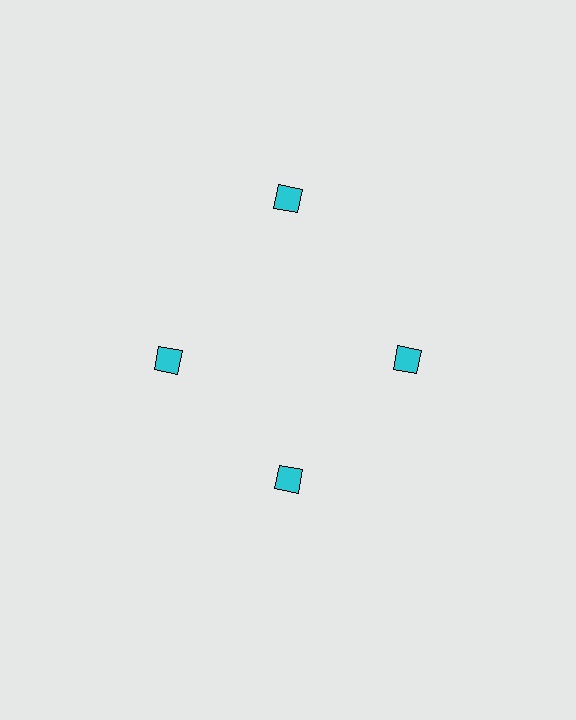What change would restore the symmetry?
The symmetry would be restored by moving it inward, back onto the ring so that all 4 diamonds sit at equal angles and equal distance from the center.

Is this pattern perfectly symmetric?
No. The 4 cyan diamonds are arranged in a ring, but one element near the 12 o'clock position is pushed outward from the center, breaking the 4-fold rotational symmetry.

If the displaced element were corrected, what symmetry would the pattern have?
It would have 4-fold rotational symmetry — the pattern would map onto itself every 90 degrees.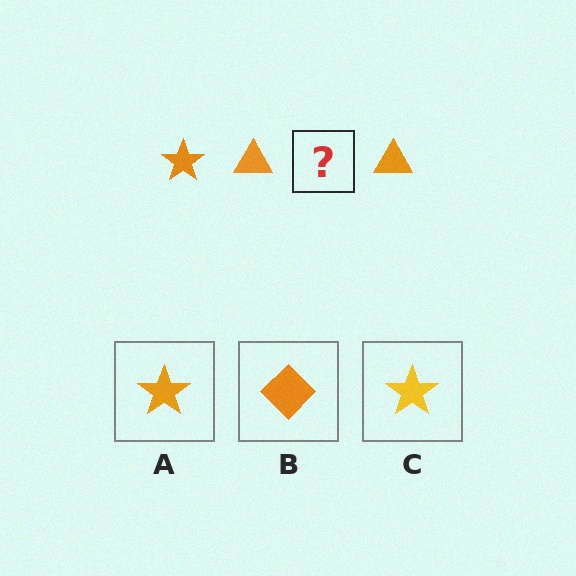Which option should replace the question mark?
Option A.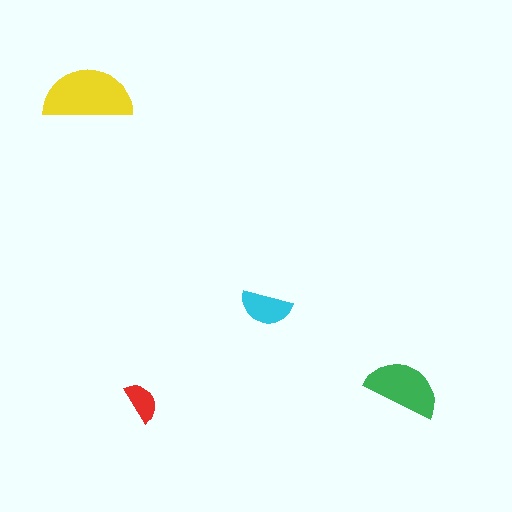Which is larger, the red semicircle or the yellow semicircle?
The yellow one.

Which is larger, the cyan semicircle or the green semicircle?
The green one.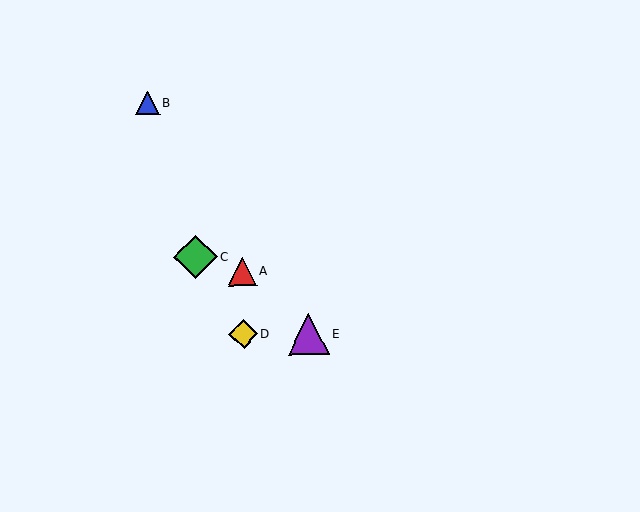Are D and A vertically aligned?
Yes, both are at x≈243.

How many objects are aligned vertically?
2 objects (A, D) are aligned vertically.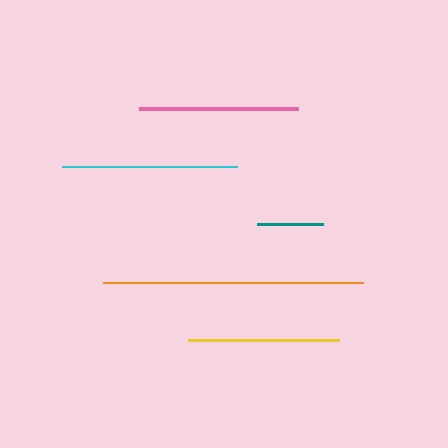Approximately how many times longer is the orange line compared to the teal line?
The orange line is approximately 3.9 times the length of the teal line.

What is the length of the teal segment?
The teal segment is approximately 66 pixels long.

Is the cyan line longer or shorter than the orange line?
The orange line is longer than the cyan line.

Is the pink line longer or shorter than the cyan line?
The cyan line is longer than the pink line.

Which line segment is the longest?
The orange line is the longest at approximately 261 pixels.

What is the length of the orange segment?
The orange segment is approximately 261 pixels long.